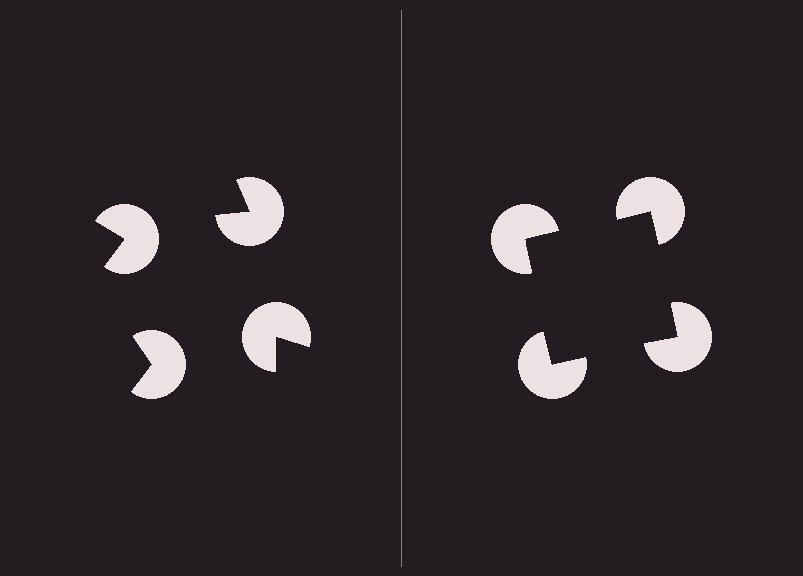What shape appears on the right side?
An illusory square.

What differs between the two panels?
The pac-man discs are positioned identically on both sides; only the wedge orientations differ. On the right they align to a square; on the left they are misaligned.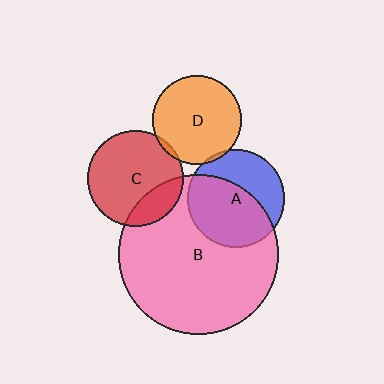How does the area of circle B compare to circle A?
Approximately 2.7 times.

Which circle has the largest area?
Circle B (pink).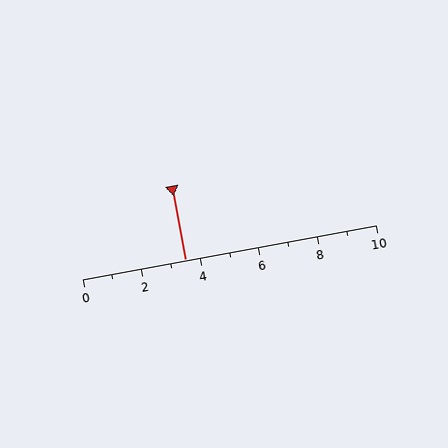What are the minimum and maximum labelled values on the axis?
The axis runs from 0 to 10.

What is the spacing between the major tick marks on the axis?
The major ticks are spaced 2 apart.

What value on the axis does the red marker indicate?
The marker indicates approximately 3.5.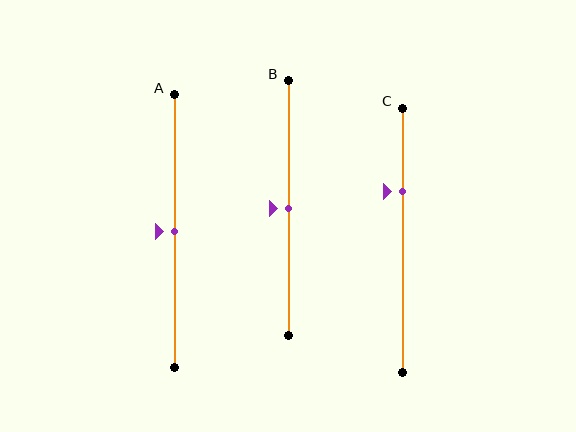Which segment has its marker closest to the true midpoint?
Segment A has its marker closest to the true midpoint.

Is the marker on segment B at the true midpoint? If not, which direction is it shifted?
Yes, the marker on segment B is at the true midpoint.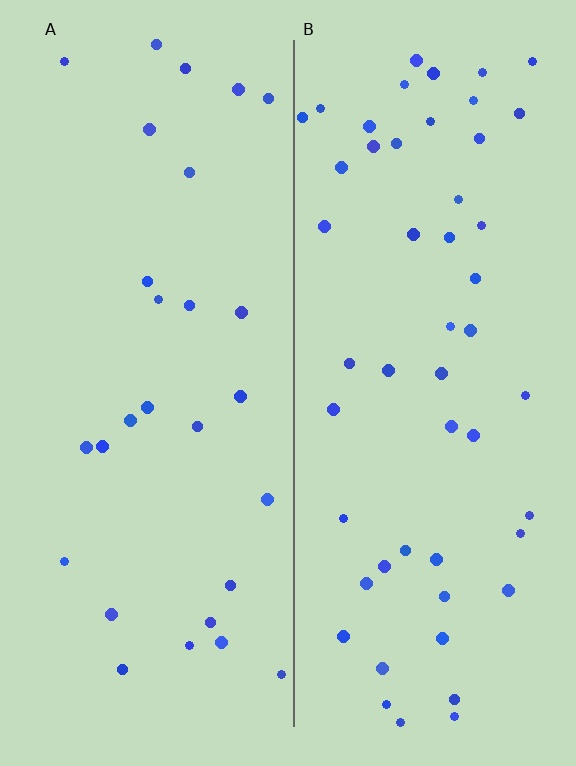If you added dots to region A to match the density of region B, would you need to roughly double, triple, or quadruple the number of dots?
Approximately double.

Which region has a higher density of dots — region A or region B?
B (the right).